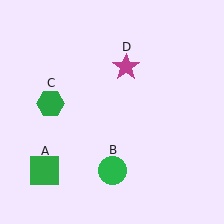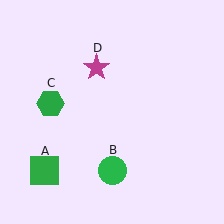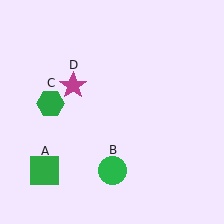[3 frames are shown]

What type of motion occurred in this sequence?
The magenta star (object D) rotated counterclockwise around the center of the scene.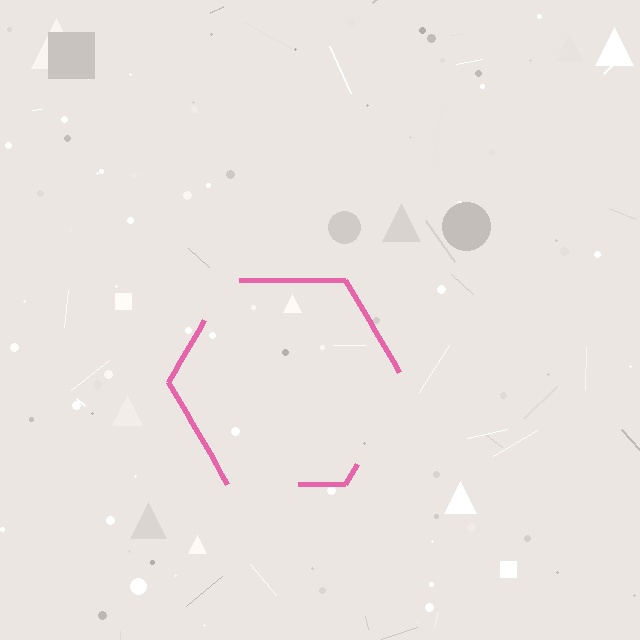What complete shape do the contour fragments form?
The contour fragments form a hexagon.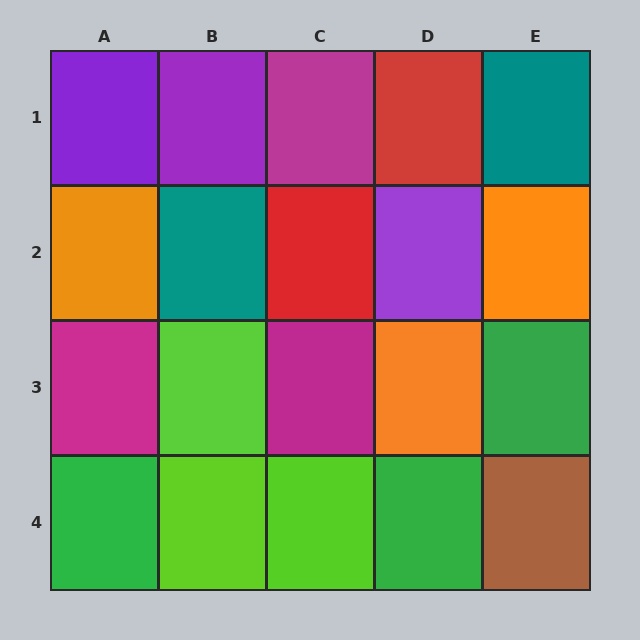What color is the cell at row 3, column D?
Orange.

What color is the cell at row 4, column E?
Brown.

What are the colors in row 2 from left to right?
Orange, teal, red, purple, orange.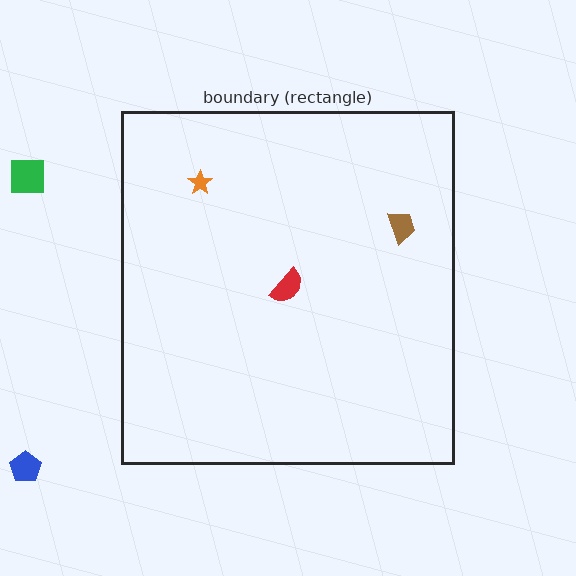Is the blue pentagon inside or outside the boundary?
Outside.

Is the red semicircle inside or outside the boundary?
Inside.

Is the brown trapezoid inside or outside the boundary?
Inside.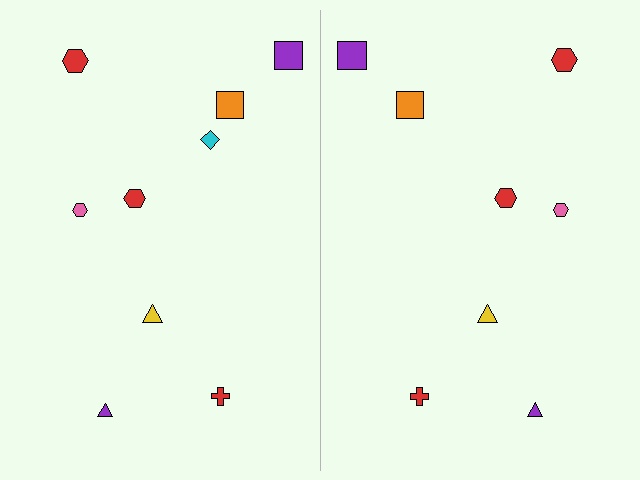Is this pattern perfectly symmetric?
No, the pattern is not perfectly symmetric. A cyan diamond is missing from the right side.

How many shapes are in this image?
There are 17 shapes in this image.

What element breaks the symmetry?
A cyan diamond is missing from the right side.